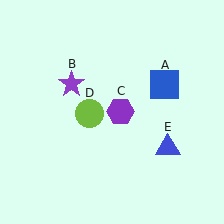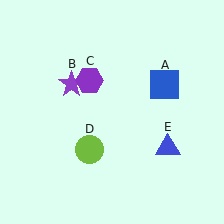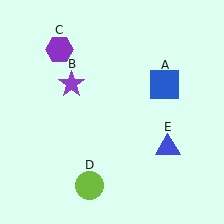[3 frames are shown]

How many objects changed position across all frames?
2 objects changed position: purple hexagon (object C), lime circle (object D).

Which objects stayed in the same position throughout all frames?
Blue square (object A) and purple star (object B) and blue triangle (object E) remained stationary.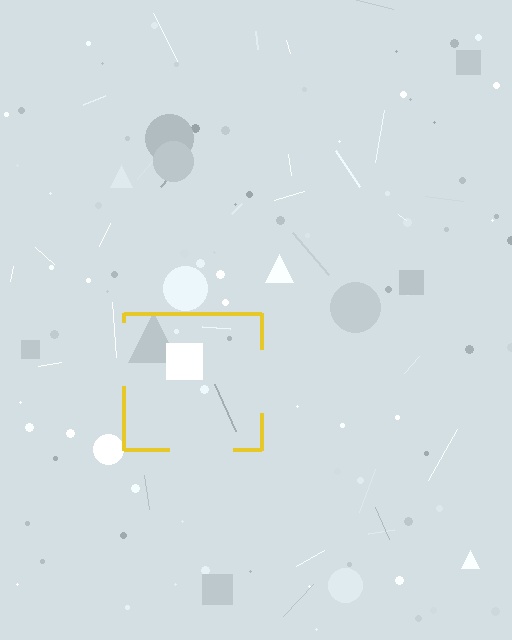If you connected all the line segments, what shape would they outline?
They would outline a square.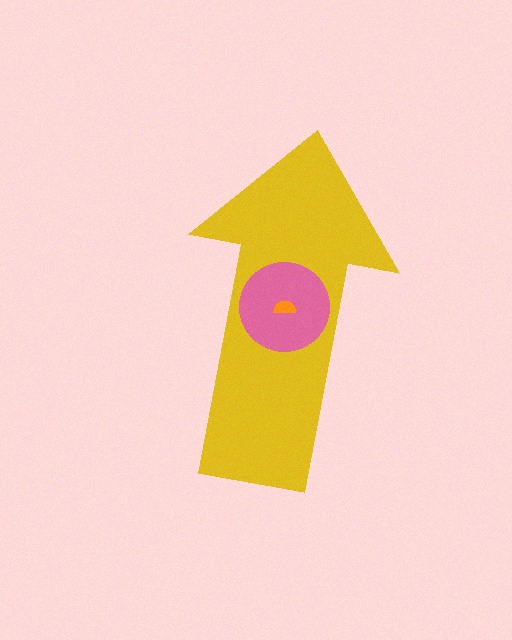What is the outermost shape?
The yellow arrow.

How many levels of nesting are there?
3.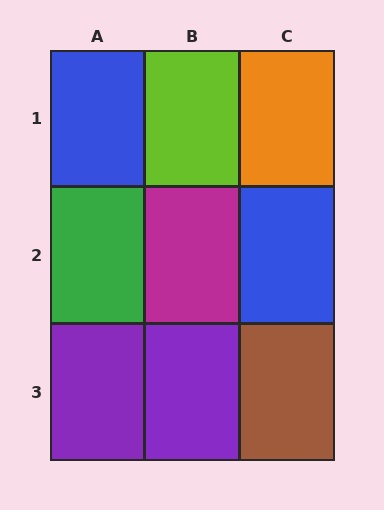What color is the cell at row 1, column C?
Orange.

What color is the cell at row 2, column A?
Green.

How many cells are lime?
1 cell is lime.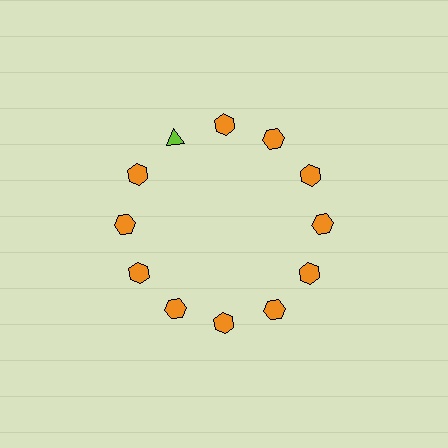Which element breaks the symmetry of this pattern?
The lime triangle at roughly the 11 o'clock position breaks the symmetry. All other shapes are orange hexagons.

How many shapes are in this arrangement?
There are 12 shapes arranged in a ring pattern.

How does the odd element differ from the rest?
It differs in both color (lime instead of orange) and shape (triangle instead of hexagon).